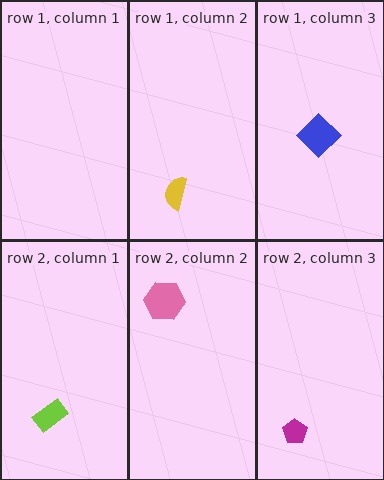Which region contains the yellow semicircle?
The row 1, column 2 region.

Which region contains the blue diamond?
The row 1, column 3 region.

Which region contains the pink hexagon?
The row 2, column 2 region.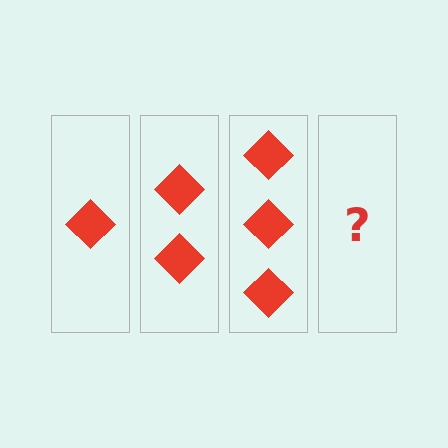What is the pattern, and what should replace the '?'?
The pattern is that each step adds one more diamond. The '?' should be 4 diamonds.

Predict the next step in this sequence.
The next step is 4 diamonds.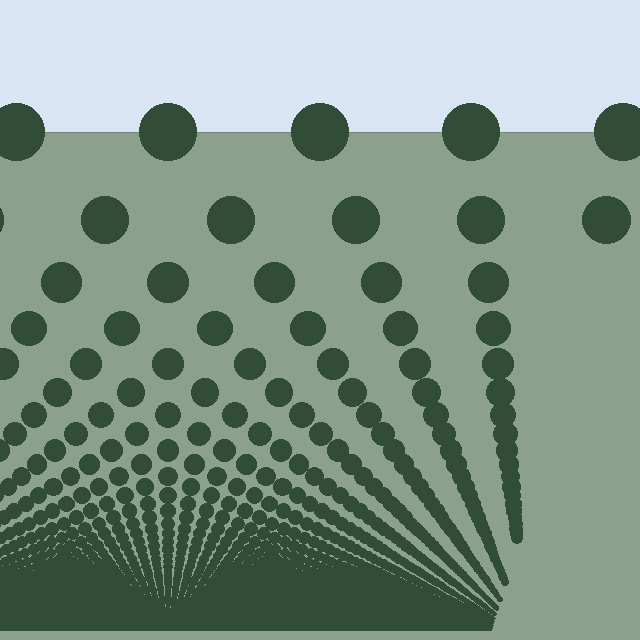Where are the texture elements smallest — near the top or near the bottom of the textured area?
Near the bottom.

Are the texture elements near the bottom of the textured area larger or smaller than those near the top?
Smaller. The gradient is inverted — elements near the bottom are smaller and denser.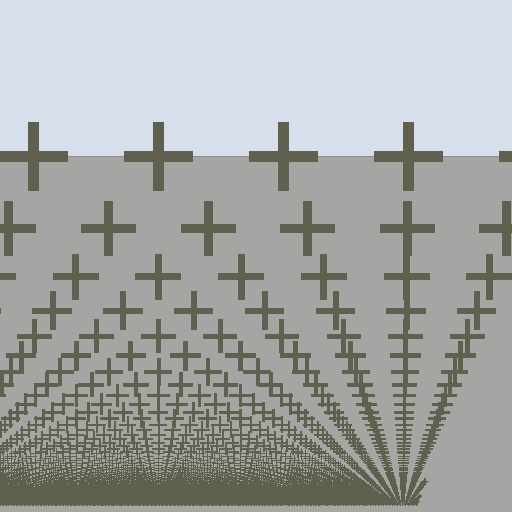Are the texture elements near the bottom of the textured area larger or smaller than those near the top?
Smaller. The gradient is inverted — elements near the bottom are smaller and denser.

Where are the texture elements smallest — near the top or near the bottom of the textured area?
Near the bottom.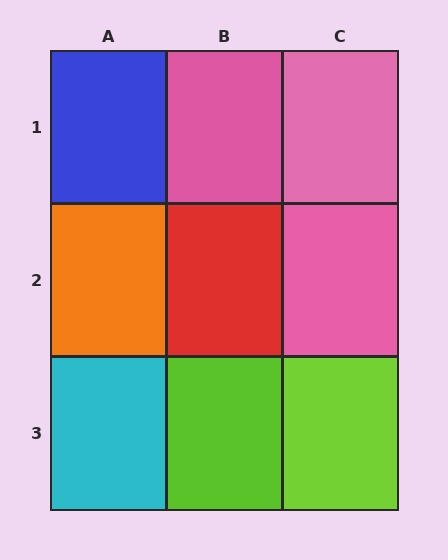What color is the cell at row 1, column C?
Pink.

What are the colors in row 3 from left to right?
Cyan, lime, lime.